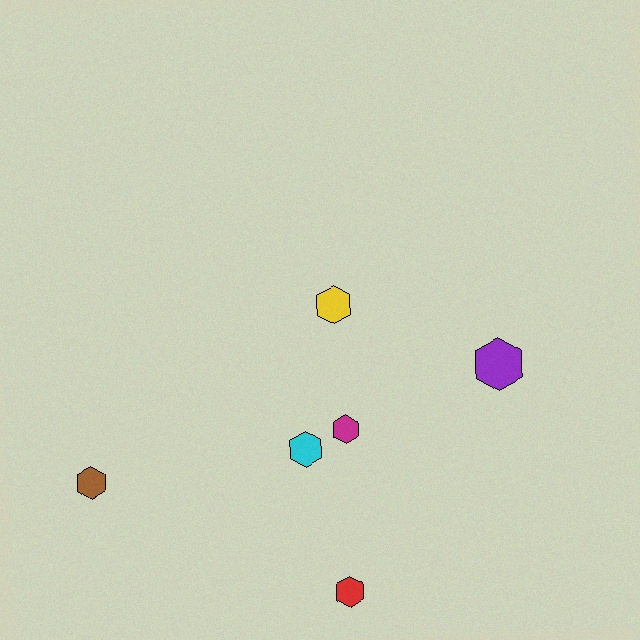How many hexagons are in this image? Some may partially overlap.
There are 6 hexagons.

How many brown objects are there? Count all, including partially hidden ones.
There is 1 brown object.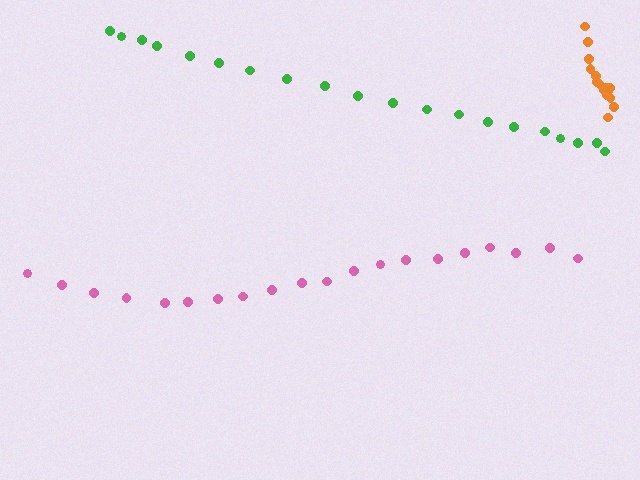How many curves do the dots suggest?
There are 3 distinct paths.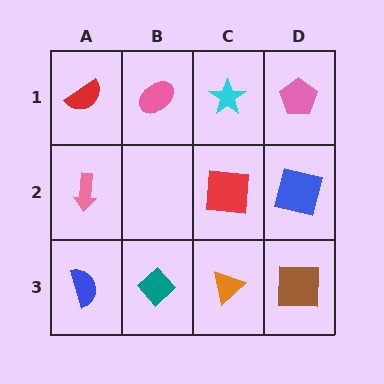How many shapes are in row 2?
3 shapes.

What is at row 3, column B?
A teal diamond.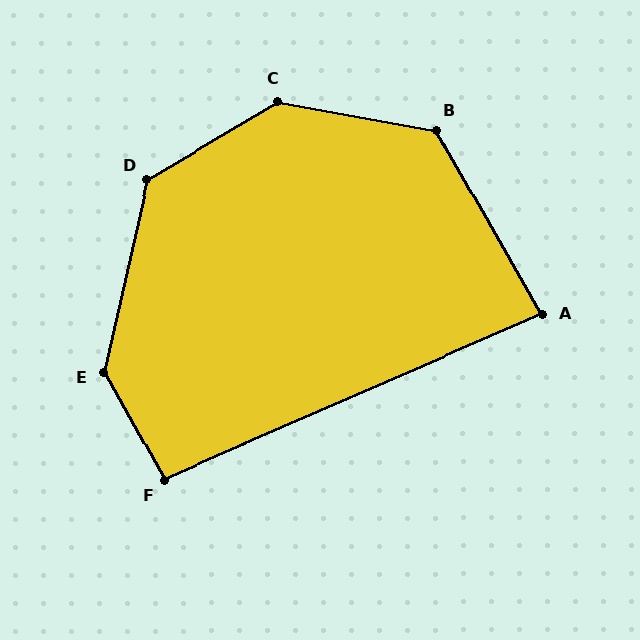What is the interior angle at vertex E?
Approximately 138 degrees (obtuse).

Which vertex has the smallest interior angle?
A, at approximately 84 degrees.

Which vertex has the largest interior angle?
C, at approximately 139 degrees.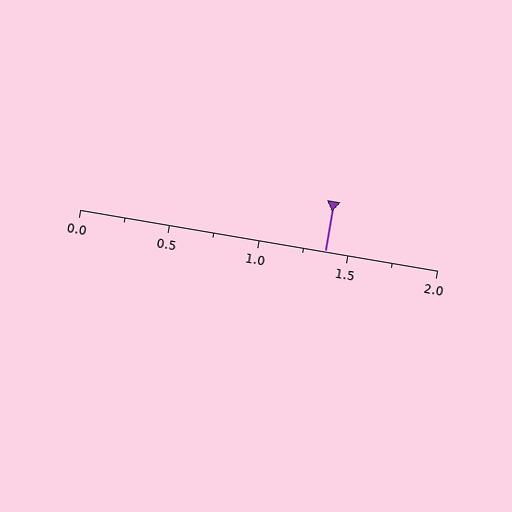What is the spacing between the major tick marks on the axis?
The major ticks are spaced 0.5 apart.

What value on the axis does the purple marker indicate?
The marker indicates approximately 1.38.